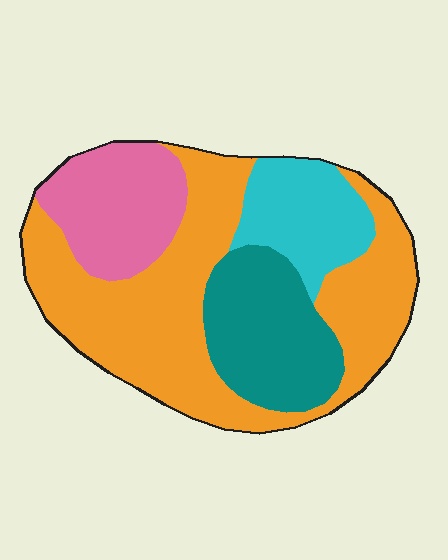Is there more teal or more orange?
Orange.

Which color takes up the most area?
Orange, at roughly 50%.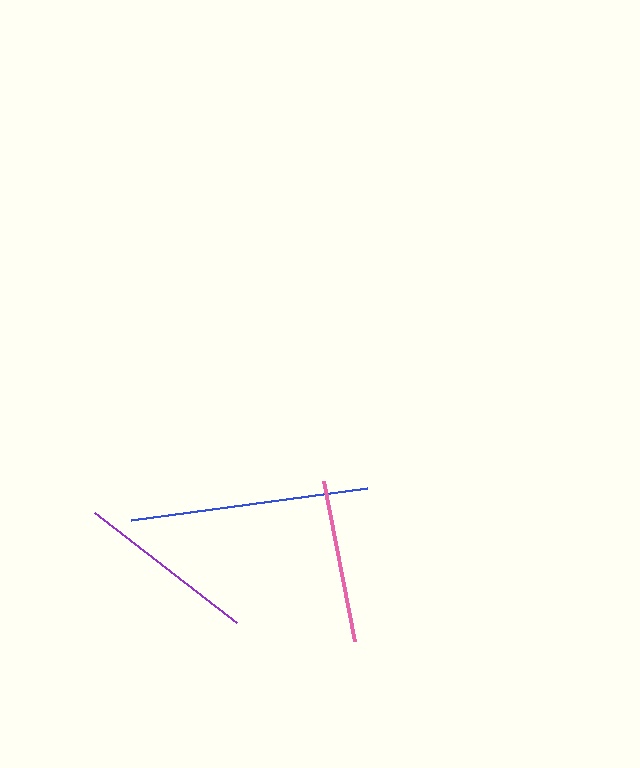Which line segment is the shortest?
The pink line is the shortest at approximately 163 pixels.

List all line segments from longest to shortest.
From longest to shortest: blue, purple, pink.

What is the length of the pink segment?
The pink segment is approximately 163 pixels long.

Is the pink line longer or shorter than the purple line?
The purple line is longer than the pink line.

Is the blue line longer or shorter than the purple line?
The blue line is longer than the purple line.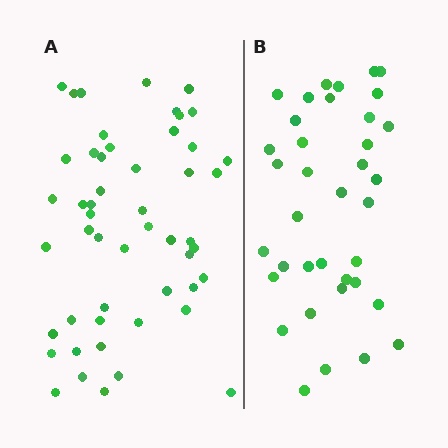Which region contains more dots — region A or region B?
Region A (the left region) has more dots.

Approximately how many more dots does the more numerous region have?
Region A has approximately 15 more dots than region B.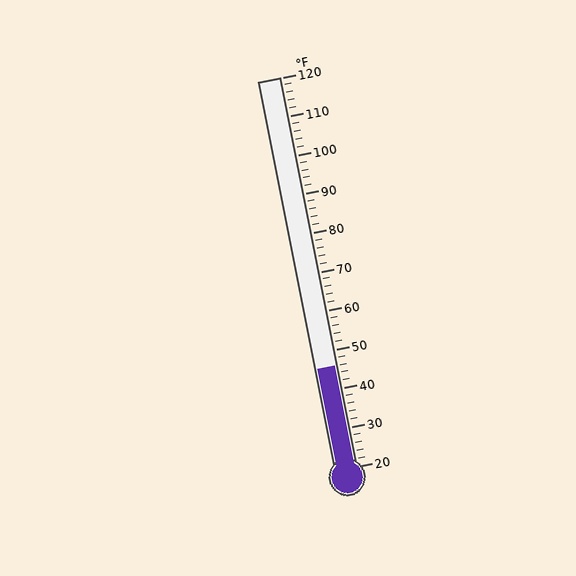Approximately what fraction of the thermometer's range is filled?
The thermometer is filled to approximately 25% of its range.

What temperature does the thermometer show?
The thermometer shows approximately 46°F.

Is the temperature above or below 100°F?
The temperature is below 100°F.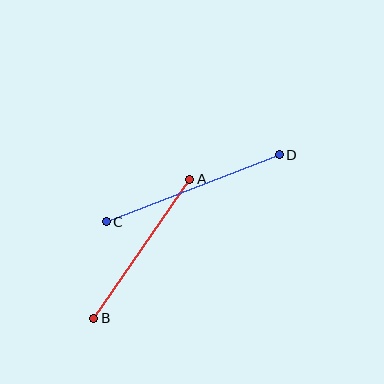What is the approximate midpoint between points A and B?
The midpoint is at approximately (142, 249) pixels.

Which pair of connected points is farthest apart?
Points C and D are farthest apart.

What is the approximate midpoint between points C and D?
The midpoint is at approximately (193, 188) pixels.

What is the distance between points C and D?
The distance is approximately 185 pixels.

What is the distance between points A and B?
The distance is approximately 169 pixels.